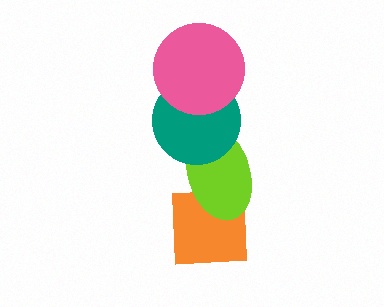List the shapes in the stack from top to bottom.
From top to bottom: the pink circle, the teal circle, the lime ellipse, the orange square.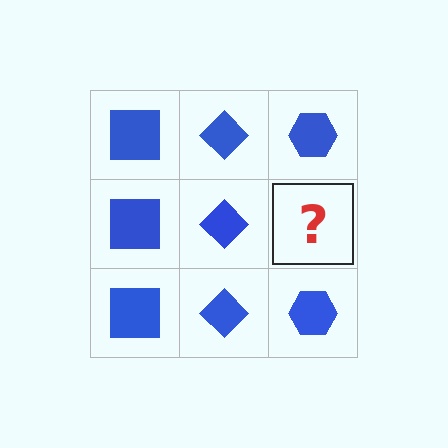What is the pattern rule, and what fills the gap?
The rule is that each column has a consistent shape. The gap should be filled with a blue hexagon.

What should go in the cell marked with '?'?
The missing cell should contain a blue hexagon.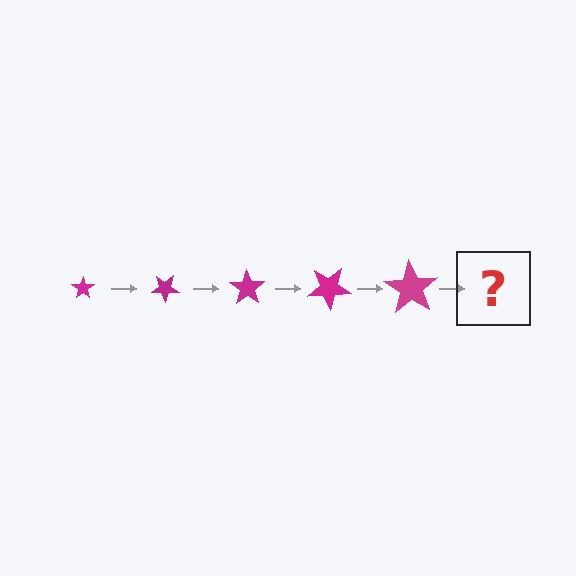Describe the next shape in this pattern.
It should be a star, larger than the previous one and rotated 175 degrees from the start.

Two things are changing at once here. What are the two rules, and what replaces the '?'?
The two rules are that the star grows larger each step and it rotates 35 degrees each step. The '?' should be a star, larger than the previous one and rotated 175 degrees from the start.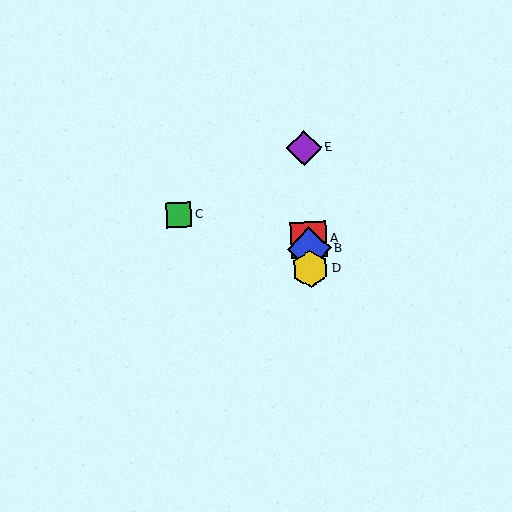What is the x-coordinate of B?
Object B is at x≈309.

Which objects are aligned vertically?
Objects A, B, D, E are aligned vertically.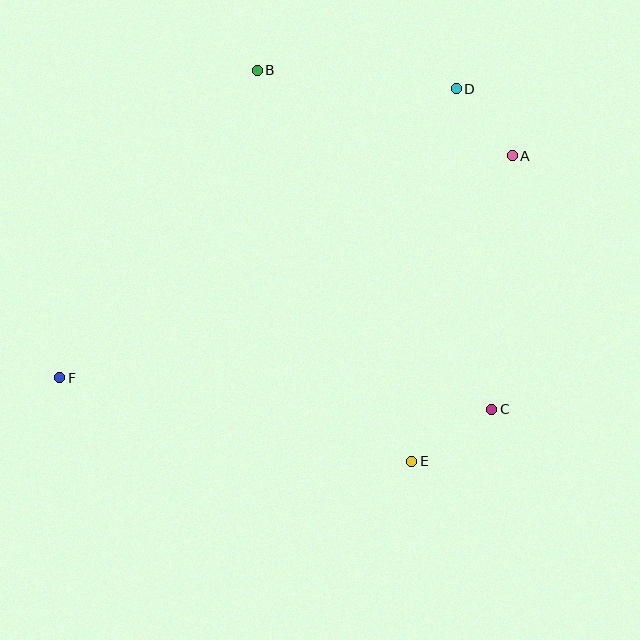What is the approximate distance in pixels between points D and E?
The distance between D and E is approximately 375 pixels.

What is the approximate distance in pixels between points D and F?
The distance between D and F is approximately 491 pixels.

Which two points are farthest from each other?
Points A and F are farthest from each other.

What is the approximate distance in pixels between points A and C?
The distance between A and C is approximately 254 pixels.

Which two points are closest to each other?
Points A and D are closest to each other.